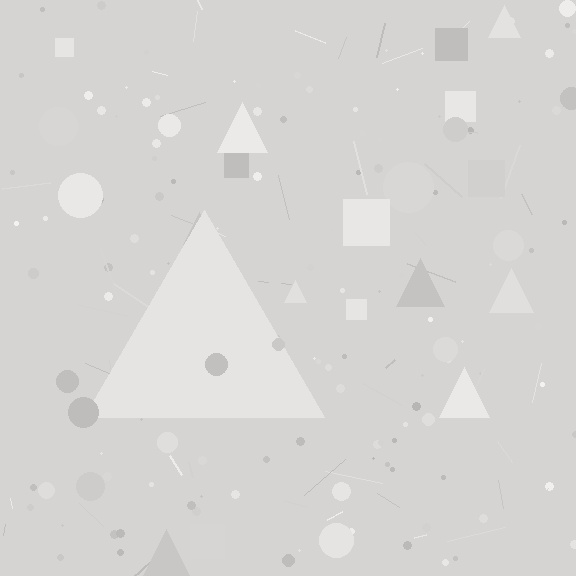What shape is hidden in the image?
A triangle is hidden in the image.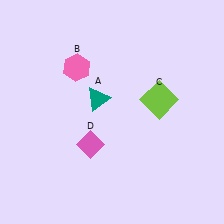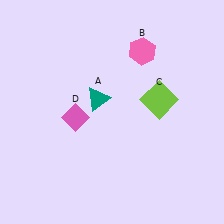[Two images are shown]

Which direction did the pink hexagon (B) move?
The pink hexagon (B) moved right.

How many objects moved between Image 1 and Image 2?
2 objects moved between the two images.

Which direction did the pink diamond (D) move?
The pink diamond (D) moved up.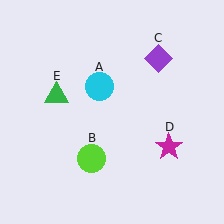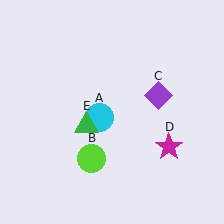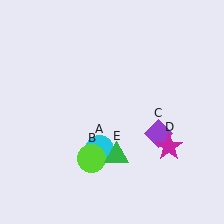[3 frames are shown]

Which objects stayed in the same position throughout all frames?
Lime circle (object B) and magenta star (object D) remained stationary.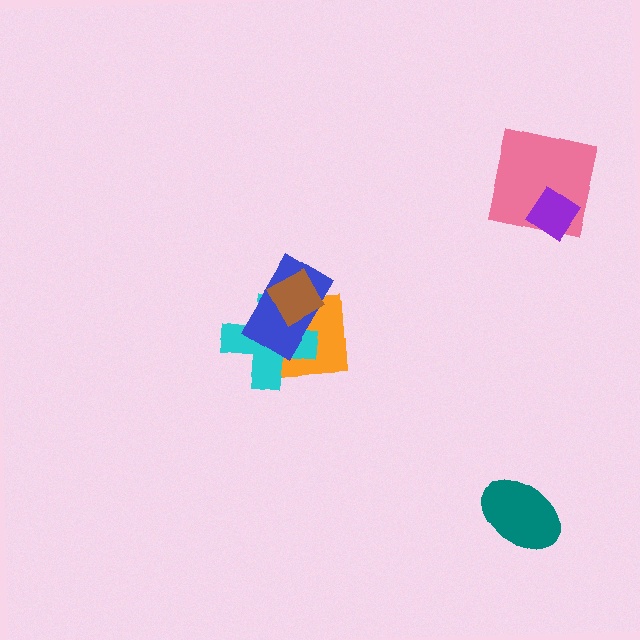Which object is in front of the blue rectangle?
The brown diamond is in front of the blue rectangle.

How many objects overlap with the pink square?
1 object overlaps with the pink square.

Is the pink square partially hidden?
Yes, it is partially covered by another shape.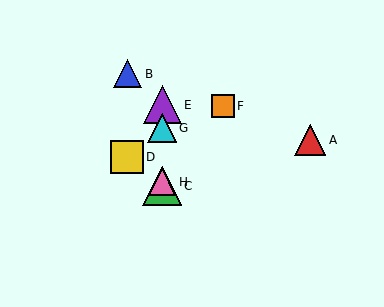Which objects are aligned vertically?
Objects C, E, G, H are aligned vertically.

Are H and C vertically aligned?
Yes, both are at x≈162.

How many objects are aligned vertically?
4 objects (C, E, G, H) are aligned vertically.